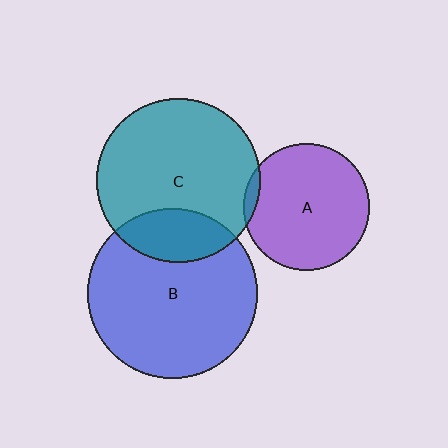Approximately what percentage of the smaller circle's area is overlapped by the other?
Approximately 5%.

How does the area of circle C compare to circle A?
Approximately 1.7 times.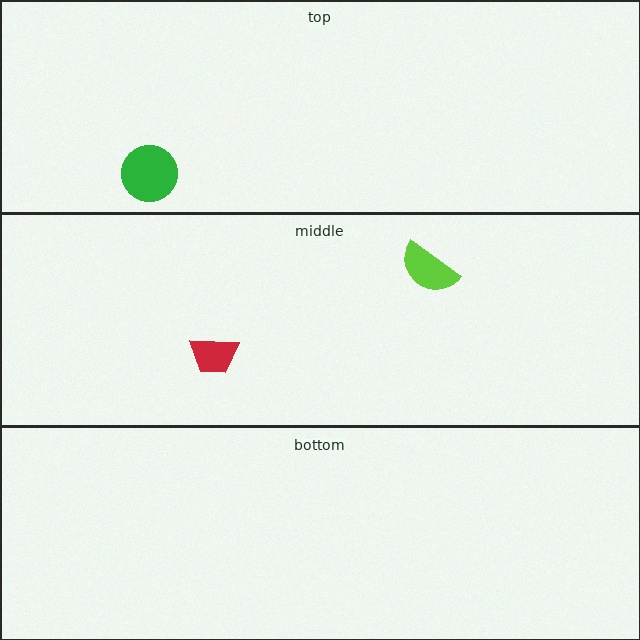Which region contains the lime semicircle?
The middle region.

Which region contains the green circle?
The top region.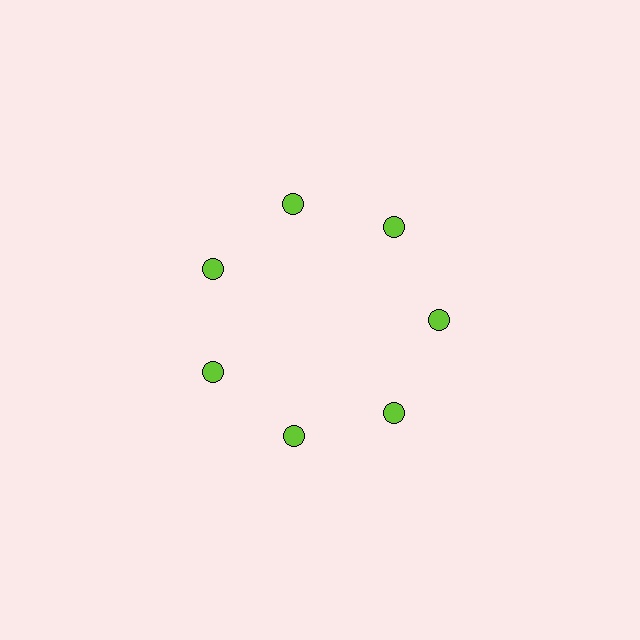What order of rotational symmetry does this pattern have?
This pattern has 7-fold rotational symmetry.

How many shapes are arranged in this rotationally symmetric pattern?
There are 7 shapes, arranged in 7 groups of 1.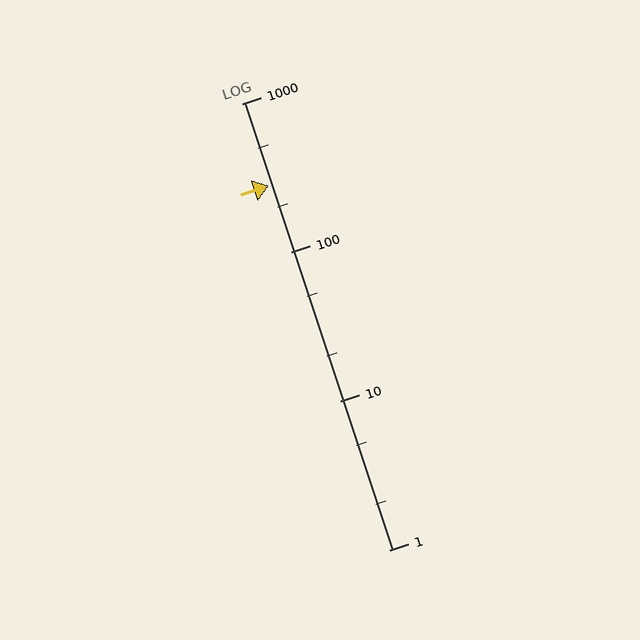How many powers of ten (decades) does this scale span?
The scale spans 3 decades, from 1 to 1000.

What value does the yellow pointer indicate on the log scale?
The pointer indicates approximately 280.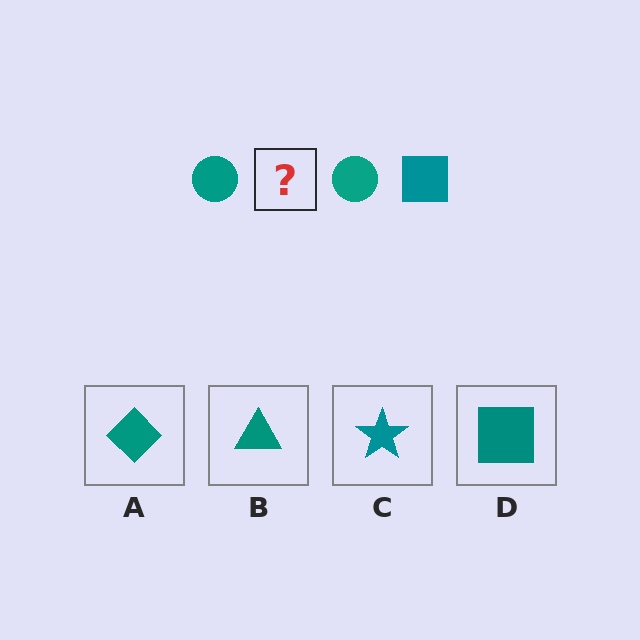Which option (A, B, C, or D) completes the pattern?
D.